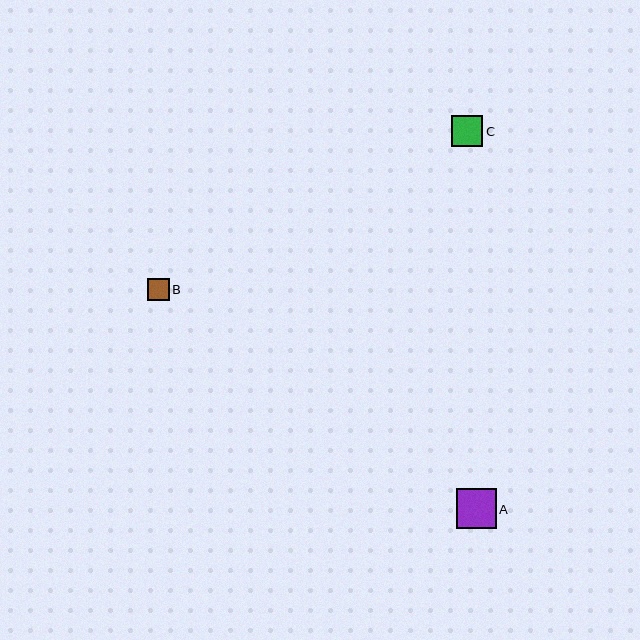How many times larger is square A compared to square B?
Square A is approximately 1.8 times the size of square B.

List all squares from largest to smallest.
From largest to smallest: A, C, B.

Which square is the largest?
Square A is the largest with a size of approximately 40 pixels.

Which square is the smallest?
Square B is the smallest with a size of approximately 22 pixels.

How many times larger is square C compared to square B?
Square C is approximately 1.4 times the size of square B.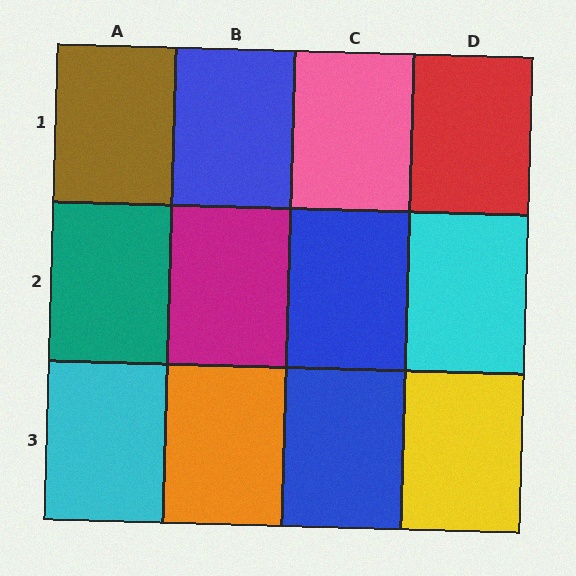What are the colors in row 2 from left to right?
Teal, magenta, blue, cyan.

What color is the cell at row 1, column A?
Brown.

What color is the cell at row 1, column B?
Blue.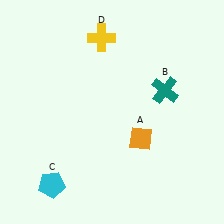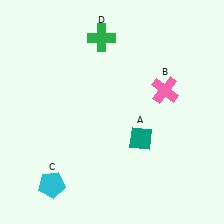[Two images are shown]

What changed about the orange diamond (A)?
In Image 1, A is orange. In Image 2, it changed to teal.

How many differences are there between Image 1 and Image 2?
There are 3 differences between the two images.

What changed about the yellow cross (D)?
In Image 1, D is yellow. In Image 2, it changed to green.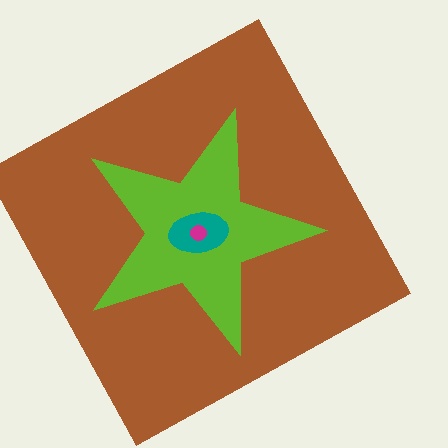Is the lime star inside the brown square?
Yes.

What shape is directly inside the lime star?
The teal ellipse.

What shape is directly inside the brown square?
The lime star.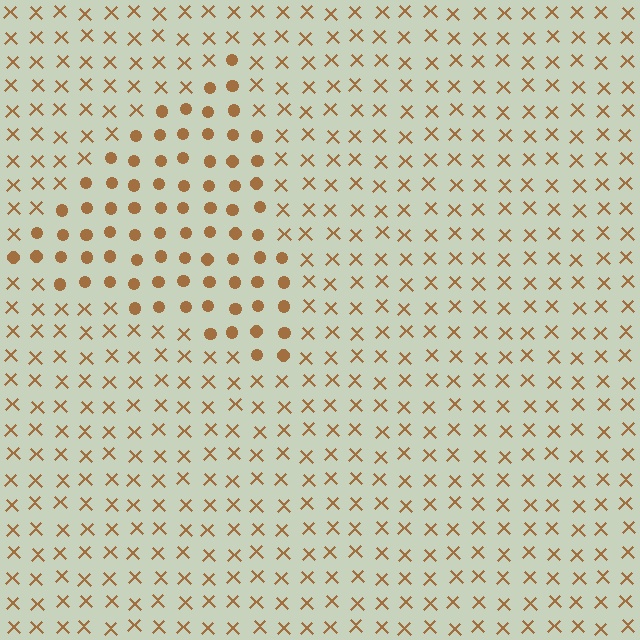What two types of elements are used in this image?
The image uses circles inside the triangle region and X marks outside it.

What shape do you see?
I see a triangle.